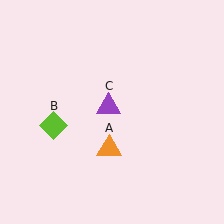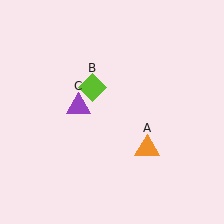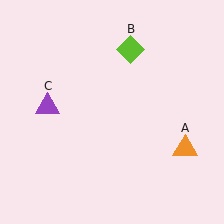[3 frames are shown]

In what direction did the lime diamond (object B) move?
The lime diamond (object B) moved up and to the right.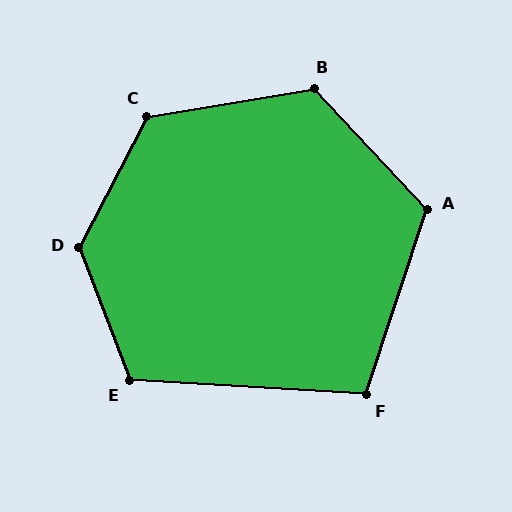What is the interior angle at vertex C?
Approximately 127 degrees (obtuse).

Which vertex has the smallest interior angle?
F, at approximately 105 degrees.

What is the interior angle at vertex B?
Approximately 124 degrees (obtuse).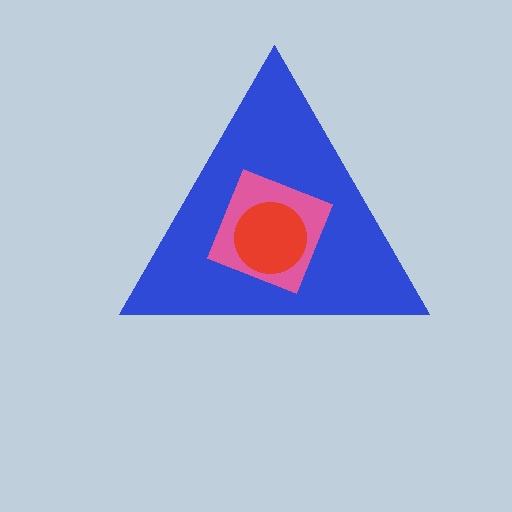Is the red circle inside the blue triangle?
Yes.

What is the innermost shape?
The red circle.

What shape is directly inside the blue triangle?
The pink square.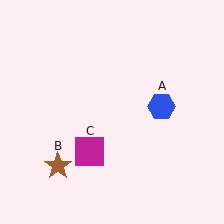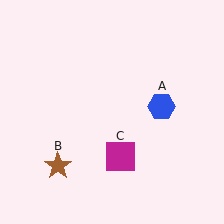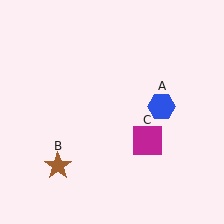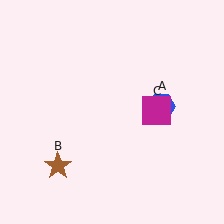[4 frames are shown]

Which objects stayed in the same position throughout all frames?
Blue hexagon (object A) and brown star (object B) remained stationary.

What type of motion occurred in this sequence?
The magenta square (object C) rotated counterclockwise around the center of the scene.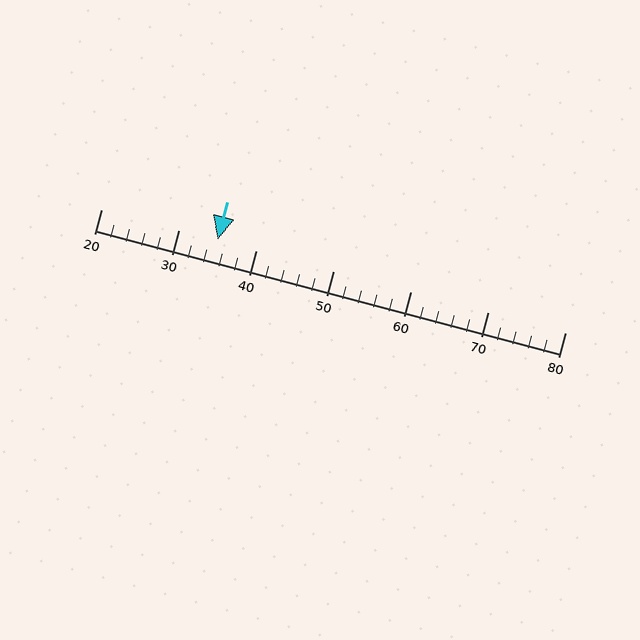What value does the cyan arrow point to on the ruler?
The cyan arrow points to approximately 35.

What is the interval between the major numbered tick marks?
The major tick marks are spaced 10 units apart.